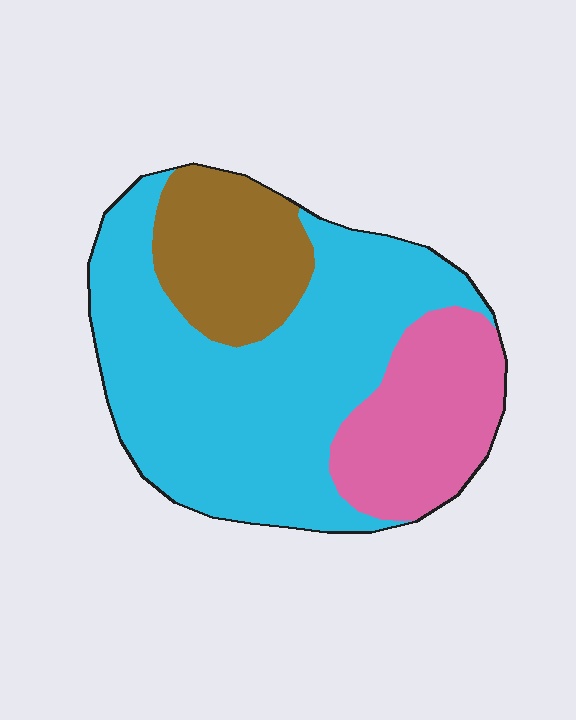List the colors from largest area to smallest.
From largest to smallest: cyan, pink, brown.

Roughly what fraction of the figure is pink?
Pink takes up about one fifth (1/5) of the figure.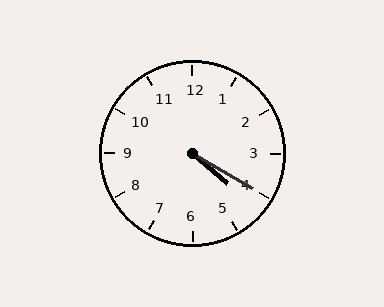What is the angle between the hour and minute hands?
Approximately 10 degrees.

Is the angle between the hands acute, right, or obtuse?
It is acute.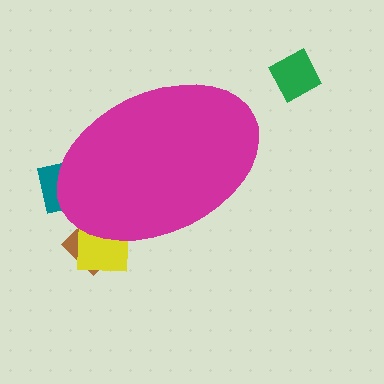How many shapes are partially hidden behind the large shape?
3 shapes are partially hidden.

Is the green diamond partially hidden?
No, the green diamond is fully visible.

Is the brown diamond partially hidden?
Yes, the brown diamond is partially hidden behind the magenta ellipse.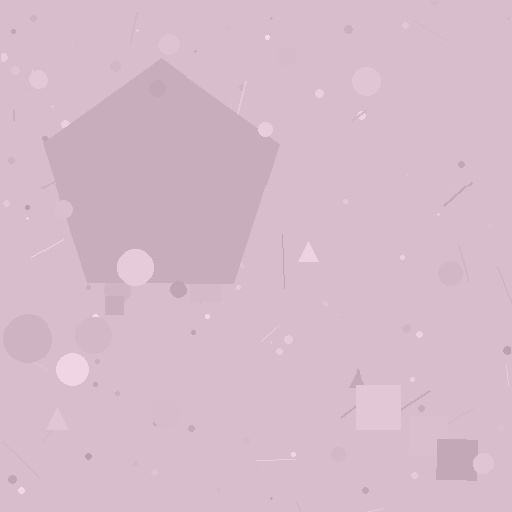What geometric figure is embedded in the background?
A pentagon is embedded in the background.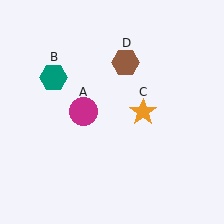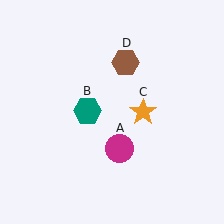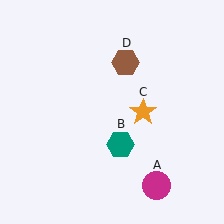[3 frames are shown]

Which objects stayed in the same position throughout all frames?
Orange star (object C) and brown hexagon (object D) remained stationary.